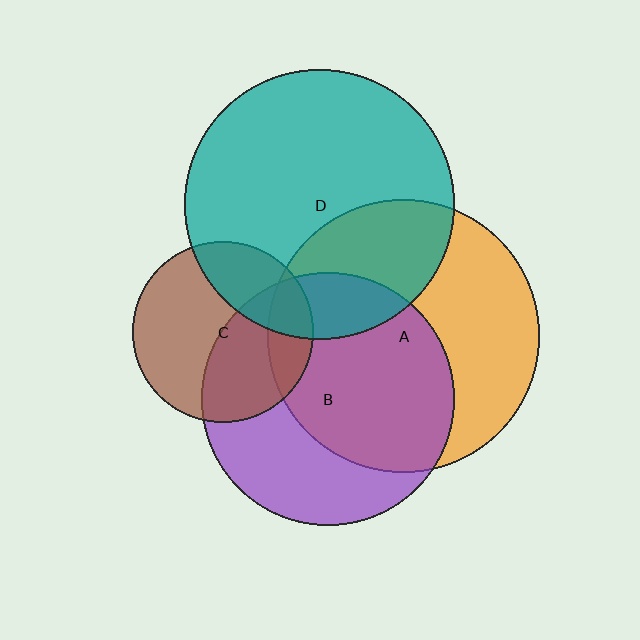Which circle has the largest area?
Circle A (orange).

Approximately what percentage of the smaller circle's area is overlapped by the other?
Approximately 30%.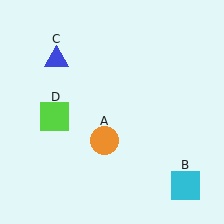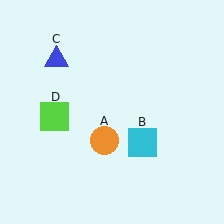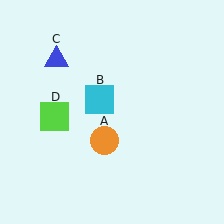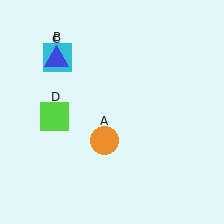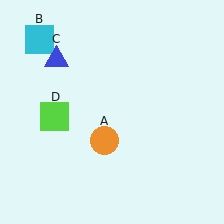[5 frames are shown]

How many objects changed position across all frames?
1 object changed position: cyan square (object B).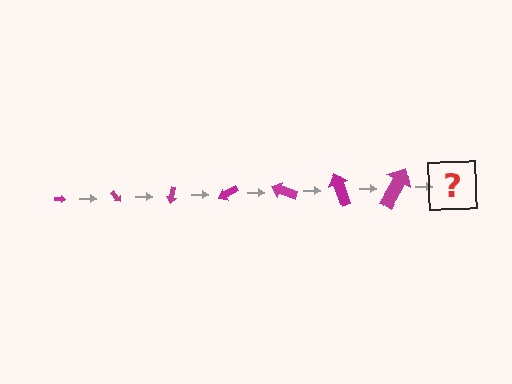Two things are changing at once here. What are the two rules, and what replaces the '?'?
The two rules are that the arrow grows larger each step and it rotates 50 degrees each step. The '?' should be an arrow, larger than the previous one and rotated 350 degrees from the start.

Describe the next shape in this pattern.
It should be an arrow, larger than the previous one and rotated 350 degrees from the start.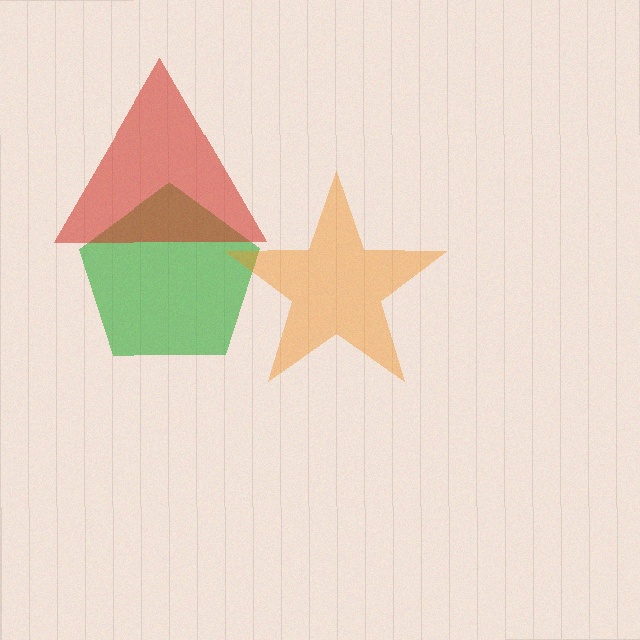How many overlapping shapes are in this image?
There are 3 overlapping shapes in the image.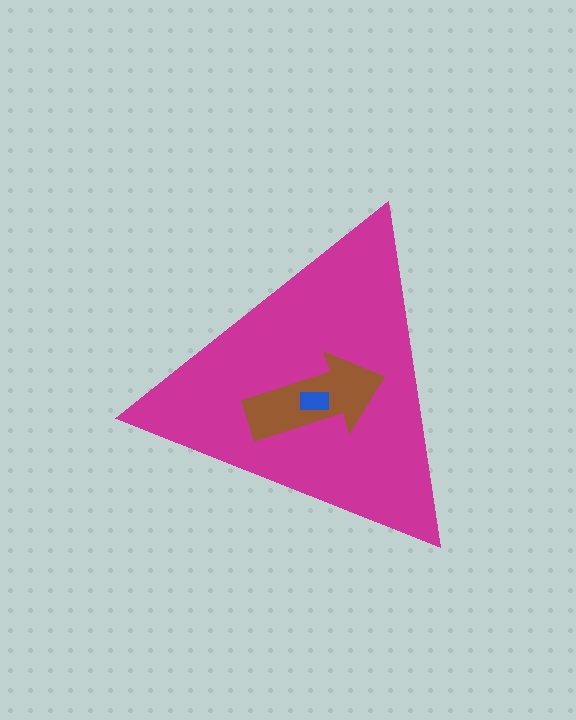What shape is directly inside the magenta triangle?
The brown arrow.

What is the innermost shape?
The blue rectangle.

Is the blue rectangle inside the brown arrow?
Yes.